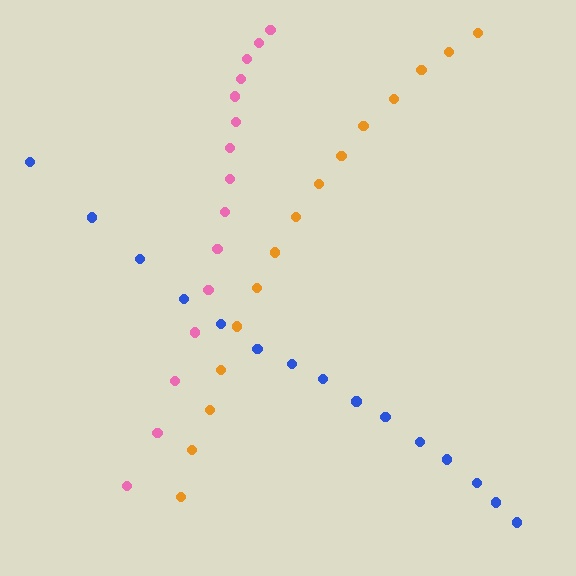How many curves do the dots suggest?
There are 3 distinct paths.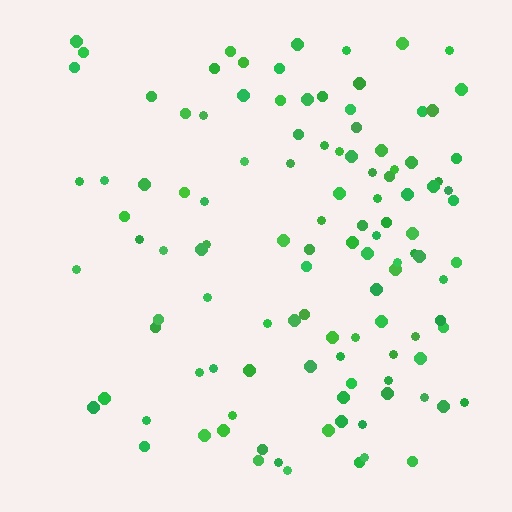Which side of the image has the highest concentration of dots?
The right.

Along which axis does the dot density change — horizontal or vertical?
Horizontal.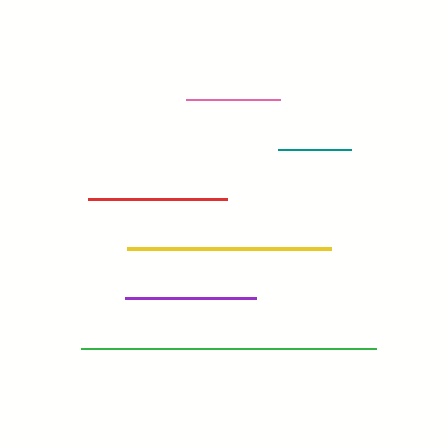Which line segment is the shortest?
The teal line is the shortest at approximately 72 pixels.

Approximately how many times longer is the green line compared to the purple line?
The green line is approximately 2.3 times the length of the purple line.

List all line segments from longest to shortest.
From longest to shortest: green, yellow, red, purple, pink, teal.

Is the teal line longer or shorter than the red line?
The red line is longer than the teal line.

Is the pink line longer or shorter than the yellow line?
The yellow line is longer than the pink line.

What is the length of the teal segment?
The teal segment is approximately 72 pixels long.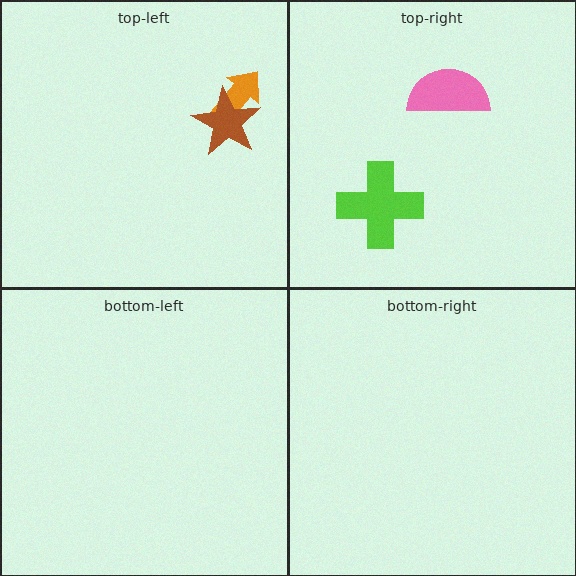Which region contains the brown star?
The top-left region.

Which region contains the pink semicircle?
The top-right region.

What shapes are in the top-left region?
The orange arrow, the brown star.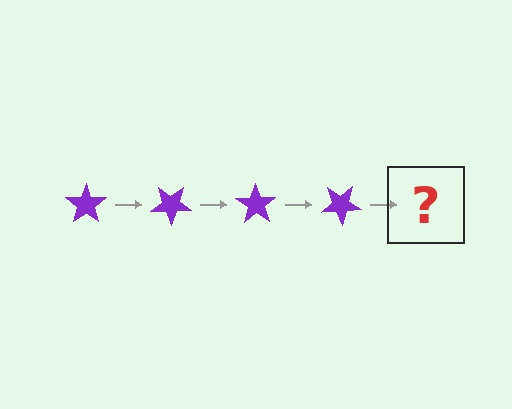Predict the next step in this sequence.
The next step is a purple star rotated 140 degrees.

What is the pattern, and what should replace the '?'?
The pattern is that the star rotates 35 degrees each step. The '?' should be a purple star rotated 140 degrees.